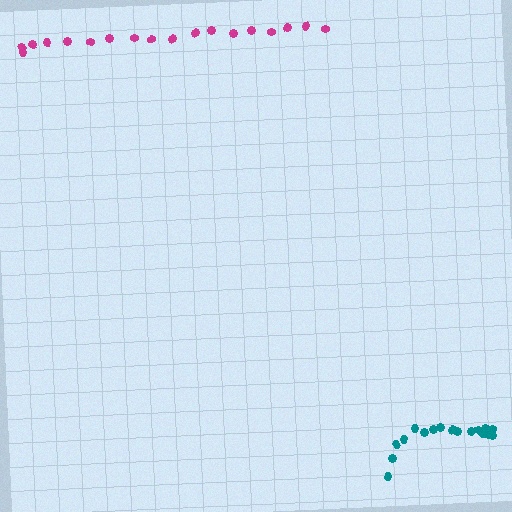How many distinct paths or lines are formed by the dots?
There are 2 distinct paths.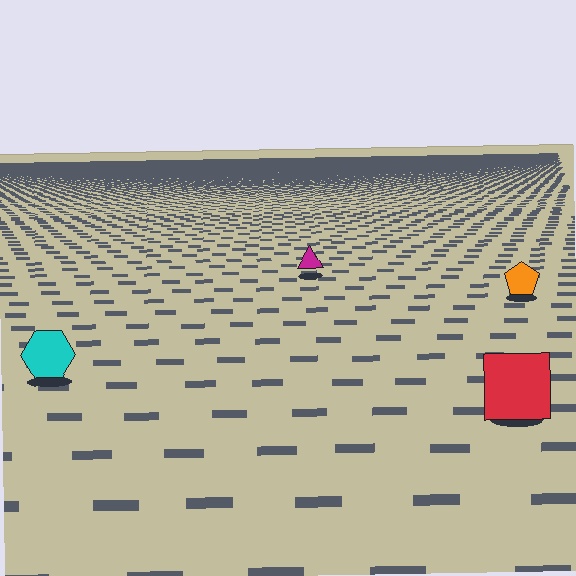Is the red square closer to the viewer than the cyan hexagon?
Yes. The red square is closer — you can tell from the texture gradient: the ground texture is coarser near it.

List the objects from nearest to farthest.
From nearest to farthest: the red square, the cyan hexagon, the orange pentagon, the magenta triangle.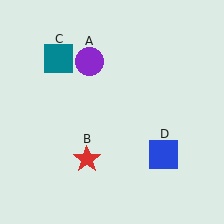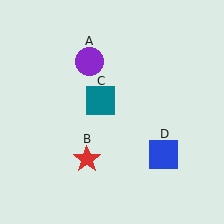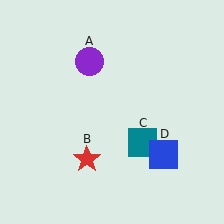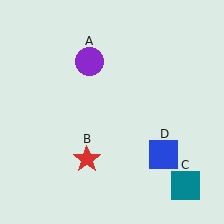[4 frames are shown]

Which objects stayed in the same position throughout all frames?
Purple circle (object A) and red star (object B) and blue square (object D) remained stationary.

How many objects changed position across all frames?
1 object changed position: teal square (object C).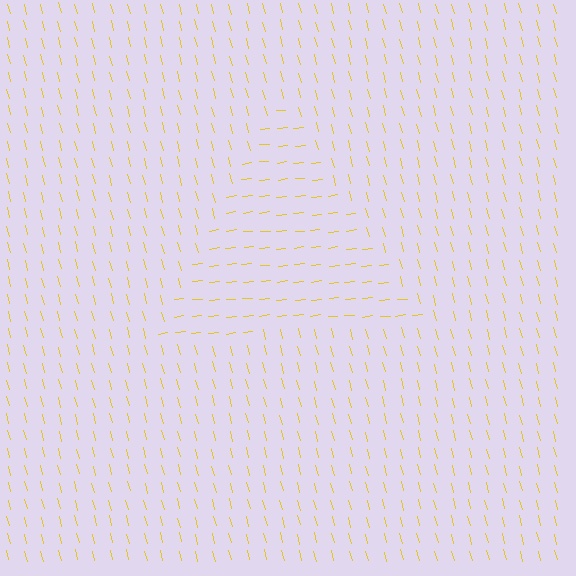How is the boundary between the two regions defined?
The boundary is defined purely by a change in line orientation (approximately 82 degrees difference). All lines are the same color and thickness.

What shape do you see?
I see a triangle.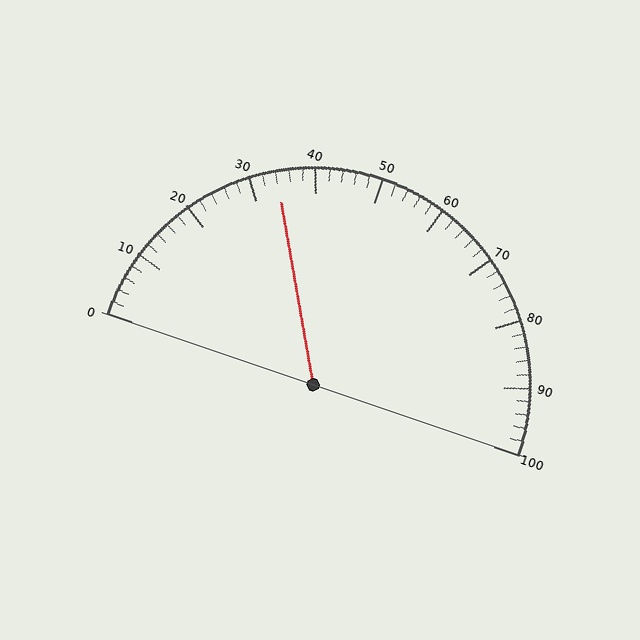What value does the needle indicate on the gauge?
The needle indicates approximately 34.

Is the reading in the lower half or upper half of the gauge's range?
The reading is in the lower half of the range (0 to 100).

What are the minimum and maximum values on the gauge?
The gauge ranges from 0 to 100.